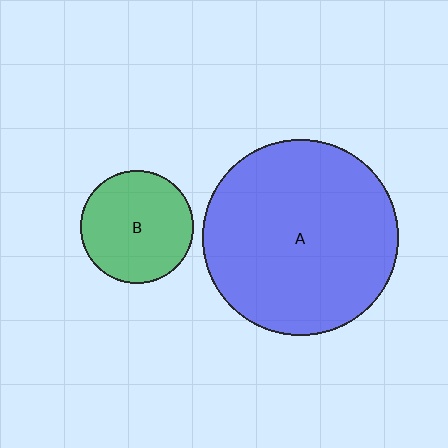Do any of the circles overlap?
No, none of the circles overlap.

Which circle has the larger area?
Circle A (blue).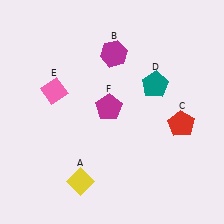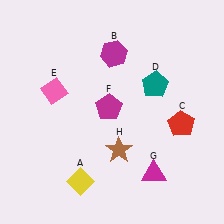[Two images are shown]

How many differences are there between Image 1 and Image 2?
There are 2 differences between the two images.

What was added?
A magenta triangle (G), a brown star (H) were added in Image 2.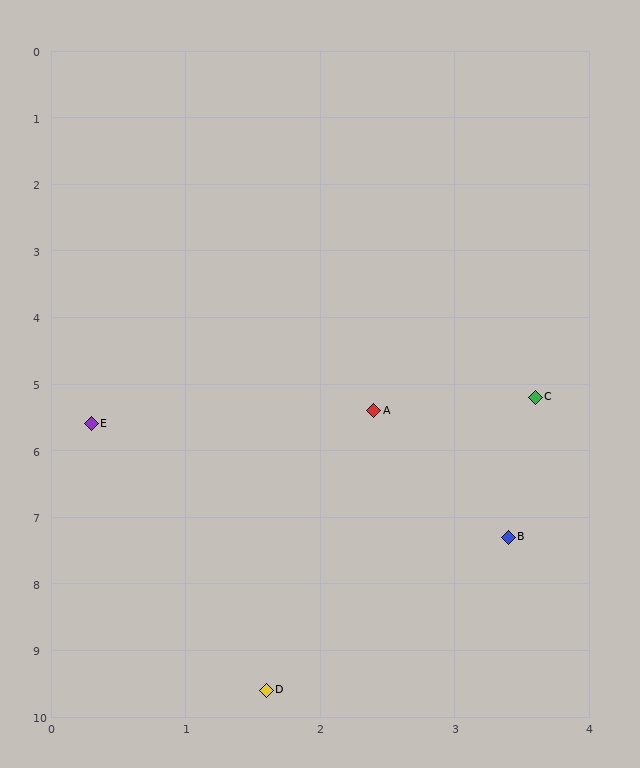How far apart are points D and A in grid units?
Points D and A are about 4.3 grid units apart.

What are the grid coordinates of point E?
Point E is at approximately (0.3, 5.6).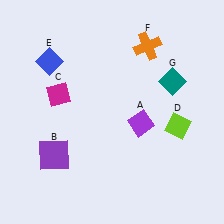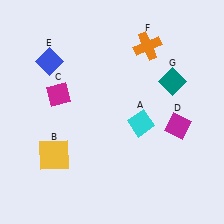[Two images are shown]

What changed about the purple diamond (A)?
In Image 1, A is purple. In Image 2, it changed to cyan.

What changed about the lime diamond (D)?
In Image 1, D is lime. In Image 2, it changed to magenta.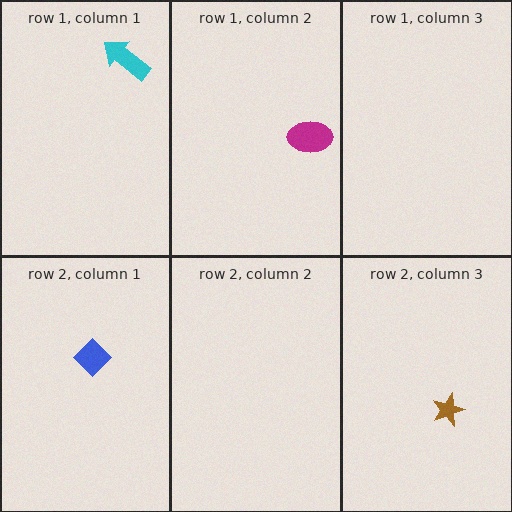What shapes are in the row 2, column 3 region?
The brown star.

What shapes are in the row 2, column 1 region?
The blue diamond.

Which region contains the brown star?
The row 2, column 3 region.